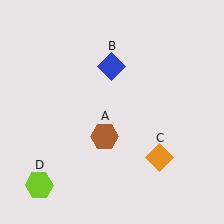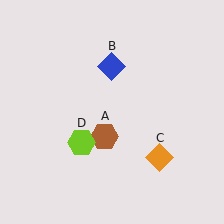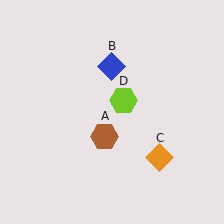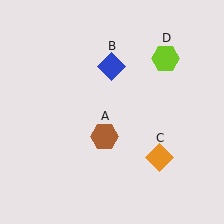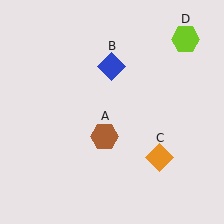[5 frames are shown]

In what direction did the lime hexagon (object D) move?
The lime hexagon (object D) moved up and to the right.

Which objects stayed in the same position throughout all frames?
Brown hexagon (object A) and blue diamond (object B) and orange diamond (object C) remained stationary.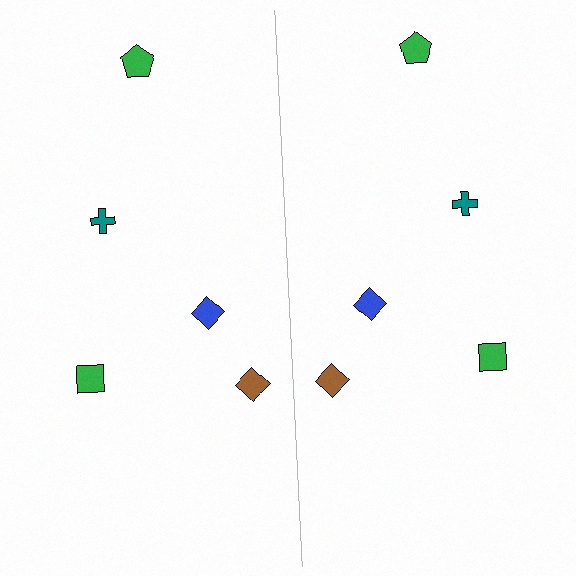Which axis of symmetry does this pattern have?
The pattern has a vertical axis of symmetry running through the center of the image.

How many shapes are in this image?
There are 10 shapes in this image.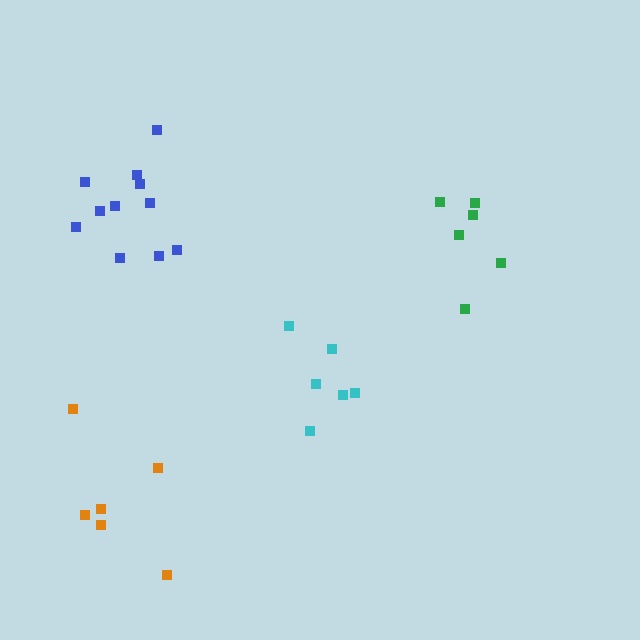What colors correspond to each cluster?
The clusters are colored: green, cyan, blue, orange.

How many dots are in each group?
Group 1: 6 dots, Group 2: 6 dots, Group 3: 11 dots, Group 4: 6 dots (29 total).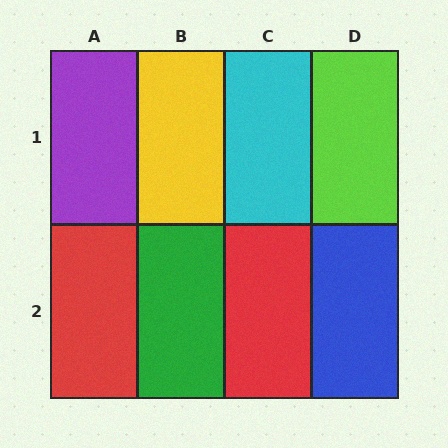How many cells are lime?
1 cell is lime.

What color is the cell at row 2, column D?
Blue.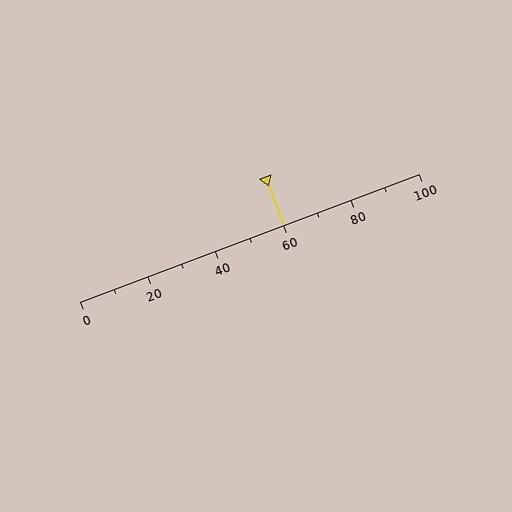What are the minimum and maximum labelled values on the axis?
The axis runs from 0 to 100.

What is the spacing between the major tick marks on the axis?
The major ticks are spaced 20 apart.